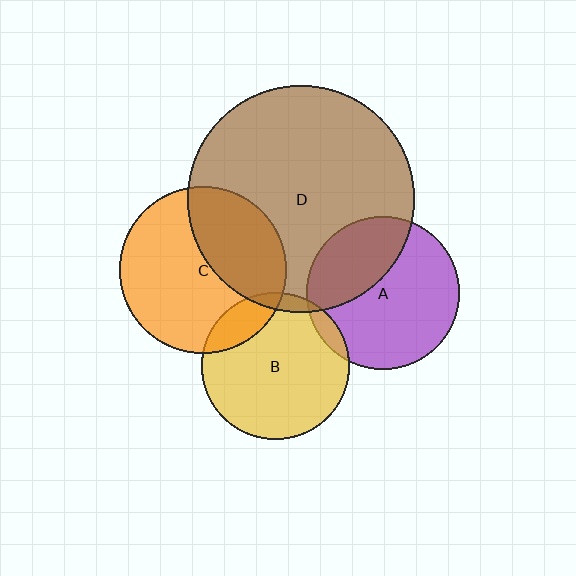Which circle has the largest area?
Circle D (brown).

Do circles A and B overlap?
Yes.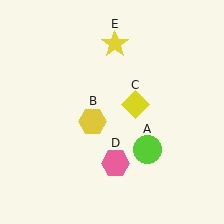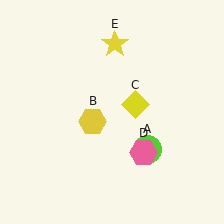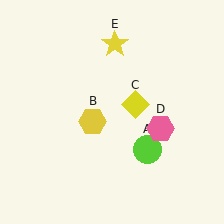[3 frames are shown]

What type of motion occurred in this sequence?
The pink hexagon (object D) rotated counterclockwise around the center of the scene.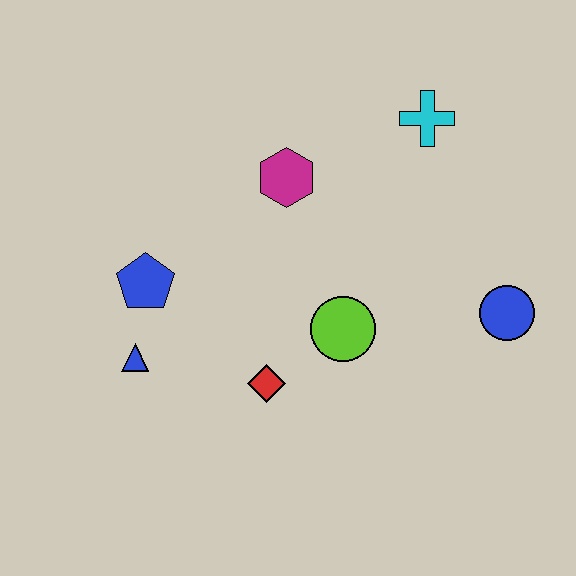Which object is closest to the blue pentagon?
The blue triangle is closest to the blue pentagon.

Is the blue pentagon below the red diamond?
No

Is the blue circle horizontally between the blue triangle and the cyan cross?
No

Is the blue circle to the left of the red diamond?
No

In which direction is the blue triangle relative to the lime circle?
The blue triangle is to the left of the lime circle.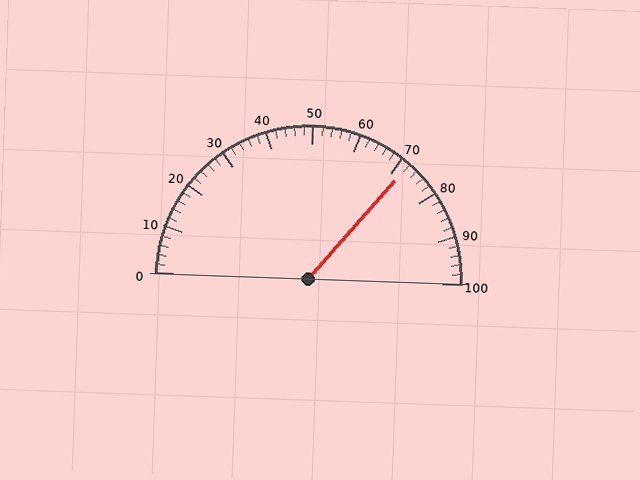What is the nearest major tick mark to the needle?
The nearest major tick mark is 70.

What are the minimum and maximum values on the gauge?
The gauge ranges from 0 to 100.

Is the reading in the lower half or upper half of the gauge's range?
The reading is in the upper half of the range (0 to 100).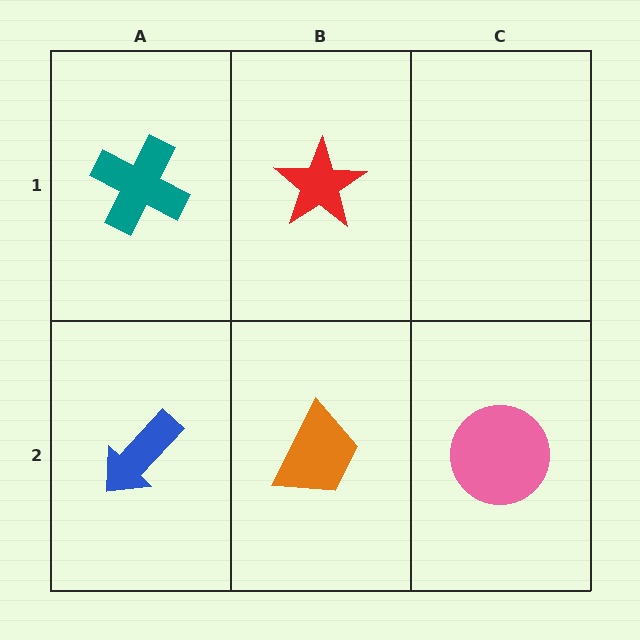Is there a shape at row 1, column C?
No, that cell is empty.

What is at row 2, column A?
A blue arrow.